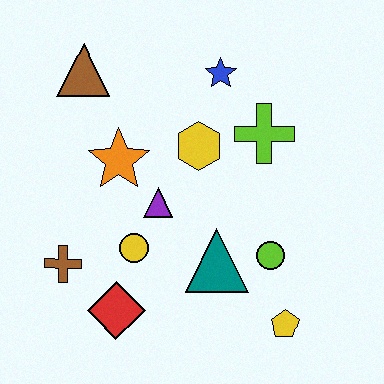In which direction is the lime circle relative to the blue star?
The lime circle is below the blue star.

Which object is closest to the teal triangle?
The lime circle is closest to the teal triangle.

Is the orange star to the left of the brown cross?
No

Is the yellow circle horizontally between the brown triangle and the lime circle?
Yes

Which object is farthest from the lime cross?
The brown cross is farthest from the lime cross.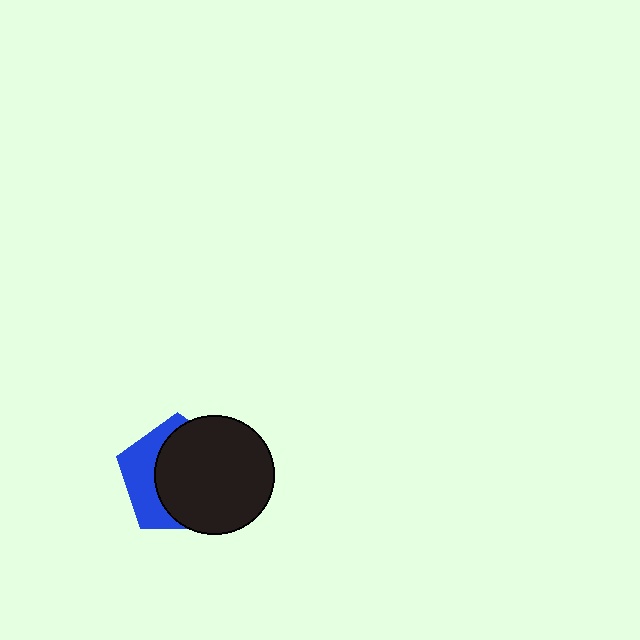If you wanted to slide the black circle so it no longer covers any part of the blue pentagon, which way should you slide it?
Slide it right — that is the most direct way to separate the two shapes.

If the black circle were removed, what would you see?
You would see the complete blue pentagon.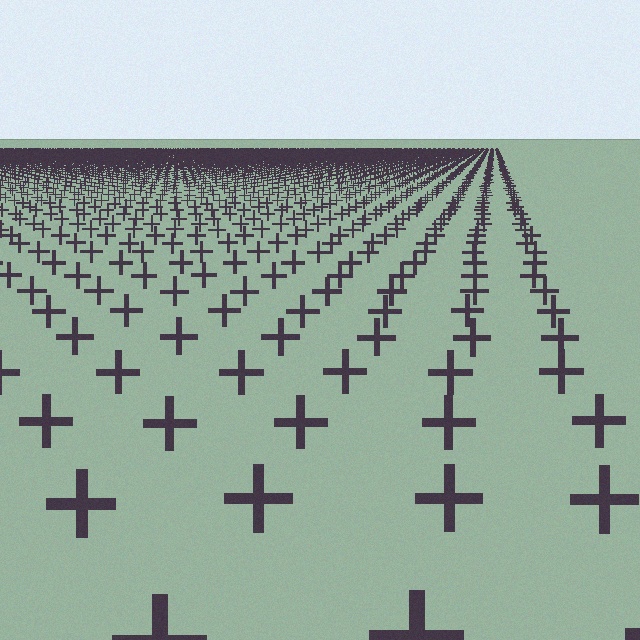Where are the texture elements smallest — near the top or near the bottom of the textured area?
Near the top.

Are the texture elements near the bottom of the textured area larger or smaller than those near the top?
Larger. Near the bottom, elements are closer to the viewer and appear at a bigger on-screen size.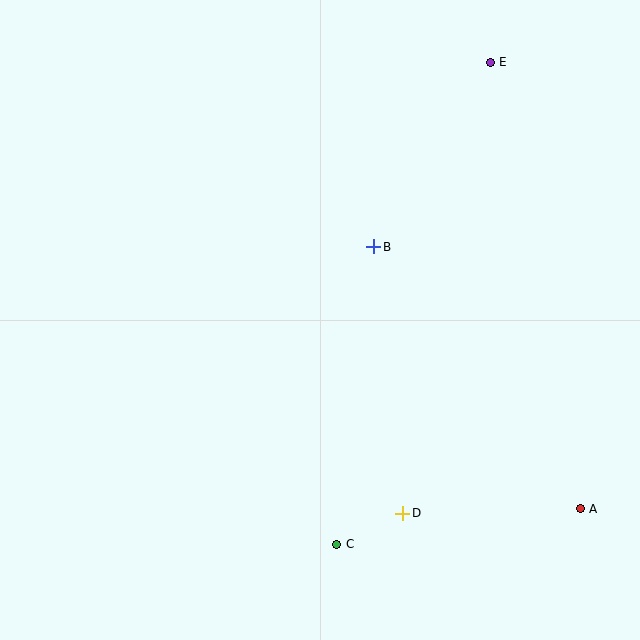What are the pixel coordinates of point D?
Point D is at (403, 513).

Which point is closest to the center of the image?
Point B at (374, 247) is closest to the center.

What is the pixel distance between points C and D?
The distance between C and D is 73 pixels.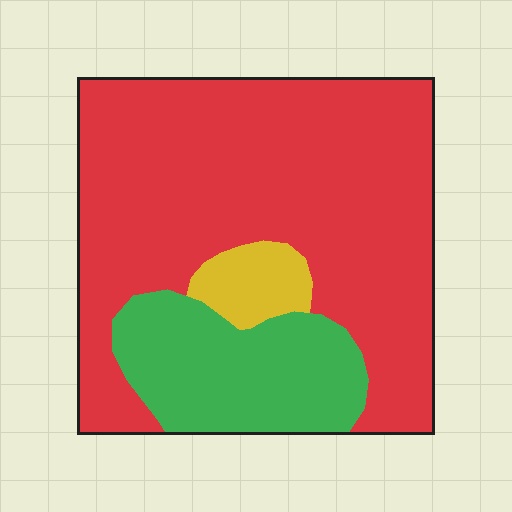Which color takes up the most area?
Red, at roughly 70%.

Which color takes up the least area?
Yellow, at roughly 5%.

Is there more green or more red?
Red.